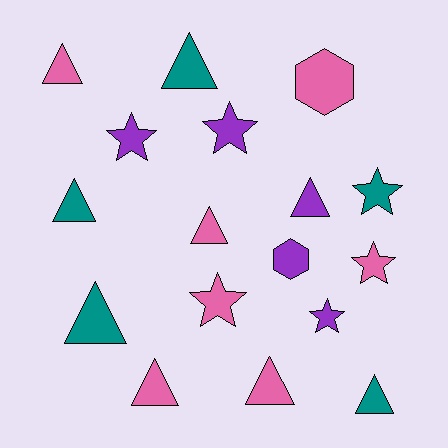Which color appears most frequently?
Pink, with 7 objects.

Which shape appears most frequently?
Triangle, with 9 objects.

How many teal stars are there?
There is 1 teal star.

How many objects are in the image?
There are 17 objects.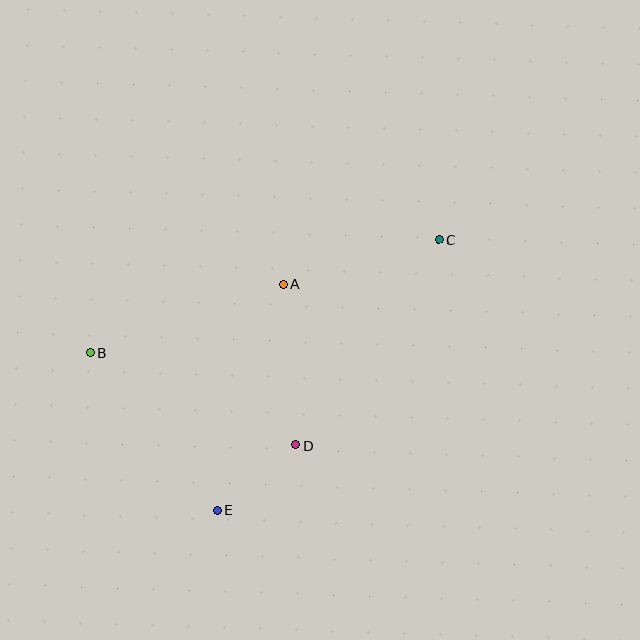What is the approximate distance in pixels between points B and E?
The distance between B and E is approximately 202 pixels.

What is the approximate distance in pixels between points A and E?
The distance between A and E is approximately 235 pixels.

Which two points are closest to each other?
Points D and E are closest to each other.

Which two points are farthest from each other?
Points B and C are farthest from each other.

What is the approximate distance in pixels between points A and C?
The distance between A and C is approximately 162 pixels.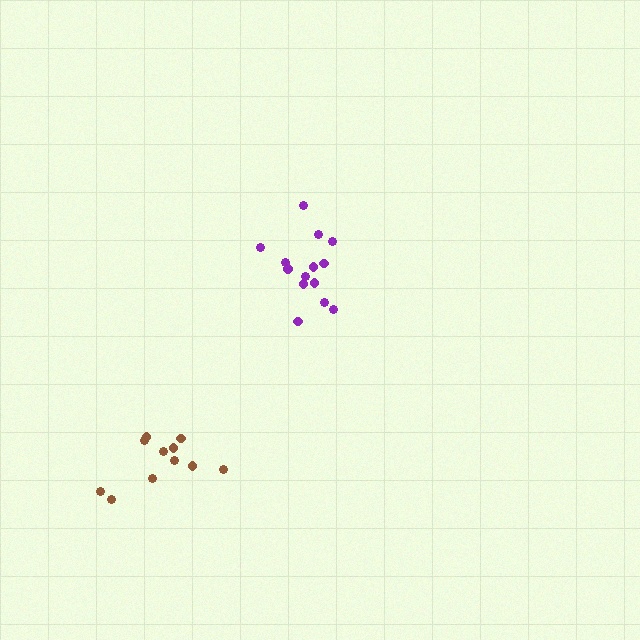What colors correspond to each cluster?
The clusters are colored: purple, brown.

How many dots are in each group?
Group 1: 14 dots, Group 2: 11 dots (25 total).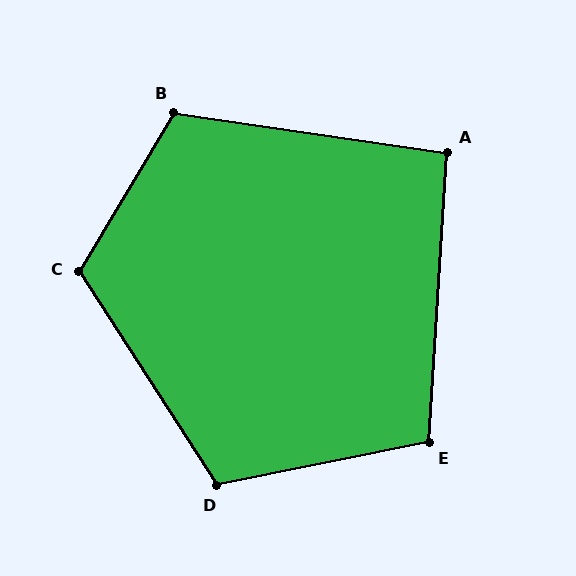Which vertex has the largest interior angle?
C, at approximately 117 degrees.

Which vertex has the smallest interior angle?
A, at approximately 95 degrees.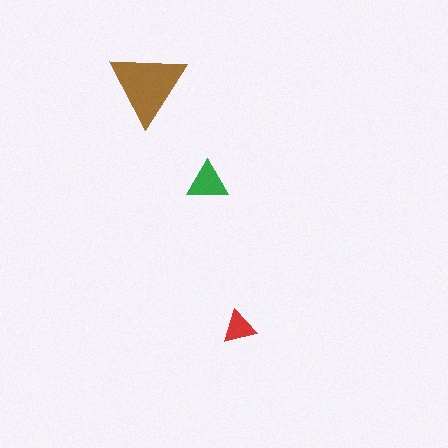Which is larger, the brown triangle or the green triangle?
The brown one.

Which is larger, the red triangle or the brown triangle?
The brown one.